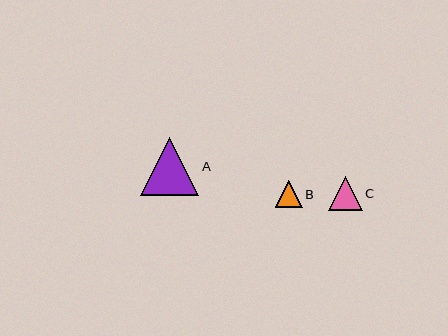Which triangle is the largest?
Triangle A is the largest with a size of approximately 58 pixels.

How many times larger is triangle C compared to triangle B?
Triangle C is approximately 1.3 times the size of triangle B.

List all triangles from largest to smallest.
From largest to smallest: A, C, B.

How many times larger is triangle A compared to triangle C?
Triangle A is approximately 1.7 times the size of triangle C.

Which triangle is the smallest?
Triangle B is the smallest with a size of approximately 26 pixels.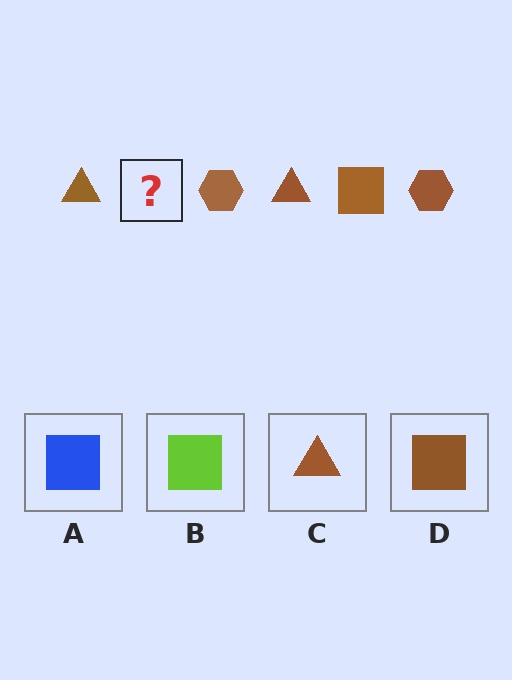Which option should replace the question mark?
Option D.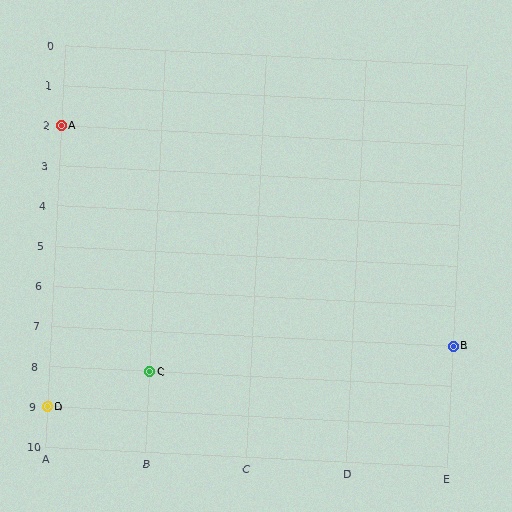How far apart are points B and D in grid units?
Points B and D are 4 columns and 2 rows apart (about 4.5 grid units diagonally).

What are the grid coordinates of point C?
Point C is at grid coordinates (B, 8).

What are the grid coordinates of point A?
Point A is at grid coordinates (A, 2).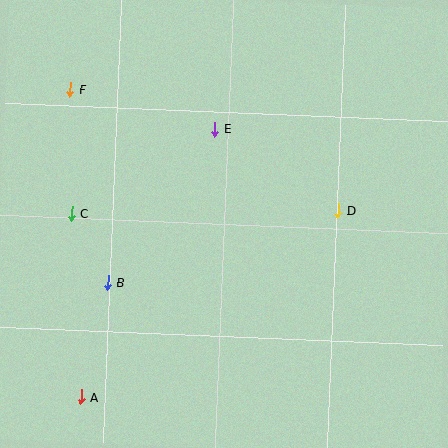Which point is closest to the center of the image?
Point E at (215, 129) is closest to the center.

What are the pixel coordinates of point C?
Point C is at (72, 214).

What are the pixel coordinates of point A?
Point A is at (81, 397).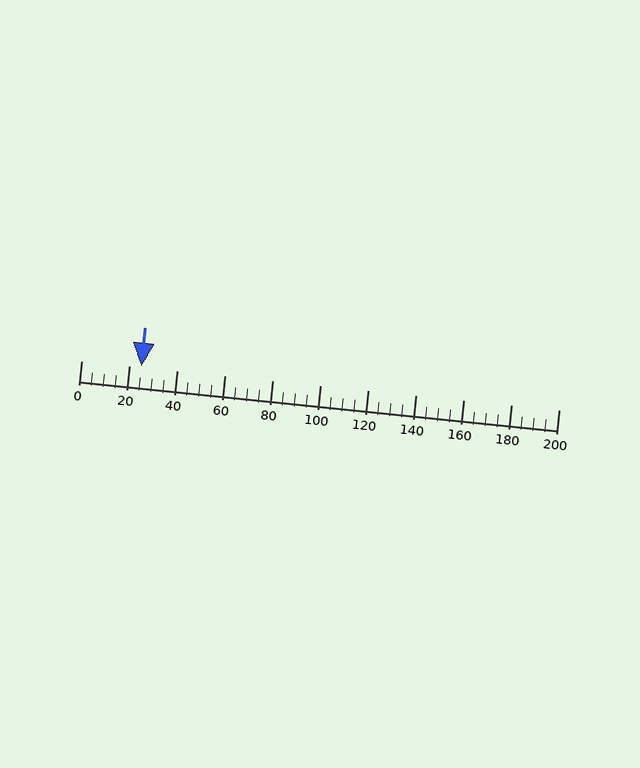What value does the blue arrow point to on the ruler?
The blue arrow points to approximately 25.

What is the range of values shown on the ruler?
The ruler shows values from 0 to 200.